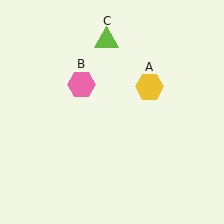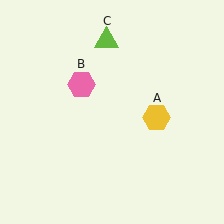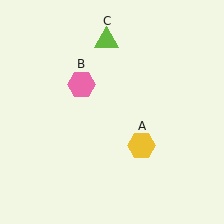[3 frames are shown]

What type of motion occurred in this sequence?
The yellow hexagon (object A) rotated clockwise around the center of the scene.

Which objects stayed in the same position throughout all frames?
Pink hexagon (object B) and lime triangle (object C) remained stationary.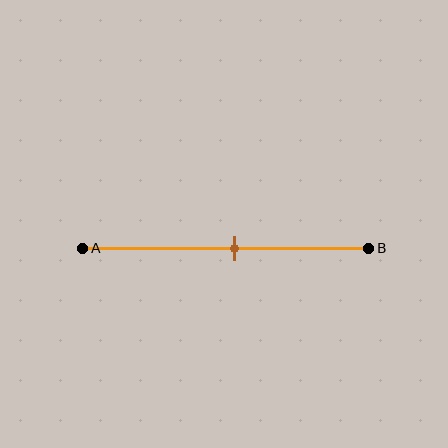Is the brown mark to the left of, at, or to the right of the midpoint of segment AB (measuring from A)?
The brown mark is to the right of the midpoint of segment AB.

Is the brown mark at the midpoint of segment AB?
No, the mark is at about 55% from A, not at the 50% midpoint.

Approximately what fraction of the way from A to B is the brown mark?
The brown mark is approximately 55% of the way from A to B.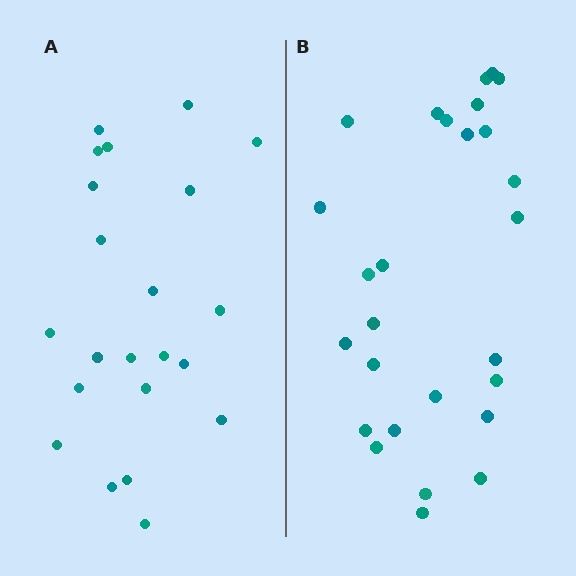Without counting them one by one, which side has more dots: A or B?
Region B (the right region) has more dots.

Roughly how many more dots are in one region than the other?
Region B has about 5 more dots than region A.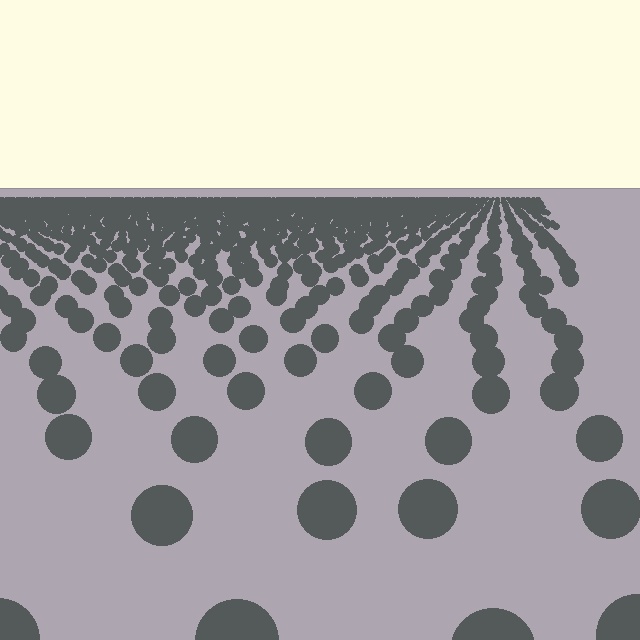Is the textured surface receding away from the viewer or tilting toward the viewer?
The surface is receding away from the viewer. Texture elements get smaller and denser toward the top.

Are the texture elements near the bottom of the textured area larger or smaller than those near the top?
Larger. Near the bottom, elements are closer to the viewer and appear at a bigger on-screen size.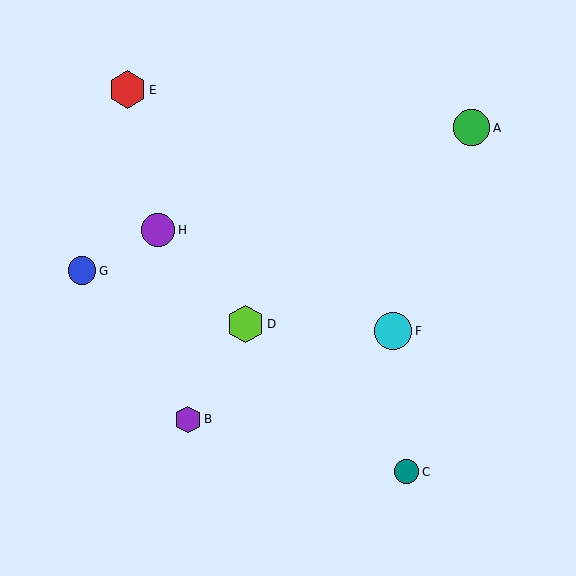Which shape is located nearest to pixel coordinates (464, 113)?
The green circle (labeled A) at (471, 128) is nearest to that location.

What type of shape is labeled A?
Shape A is a green circle.